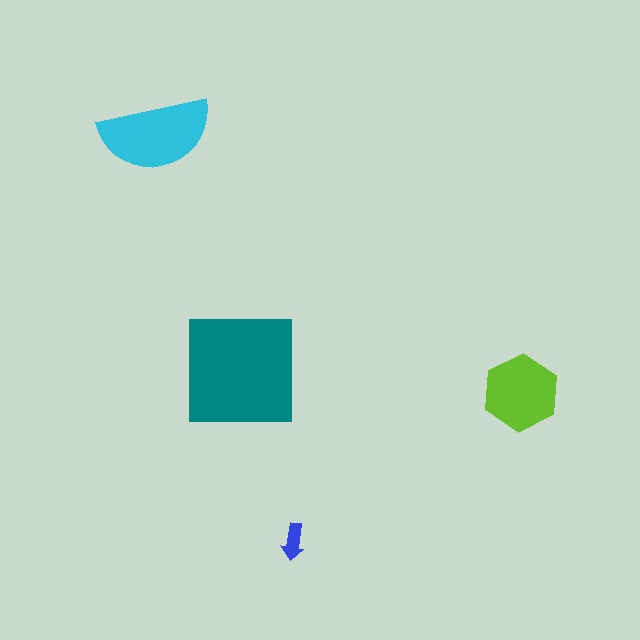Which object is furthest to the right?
The lime hexagon is rightmost.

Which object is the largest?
The teal square.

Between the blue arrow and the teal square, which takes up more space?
The teal square.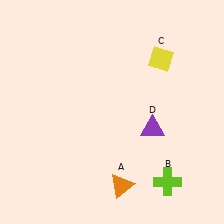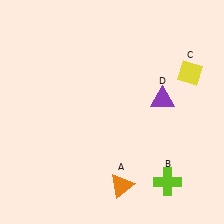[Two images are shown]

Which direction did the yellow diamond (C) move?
The yellow diamond (C) moved right.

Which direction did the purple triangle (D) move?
The purple triangle (D) moved up.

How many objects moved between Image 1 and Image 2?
2 objects moved between the two images.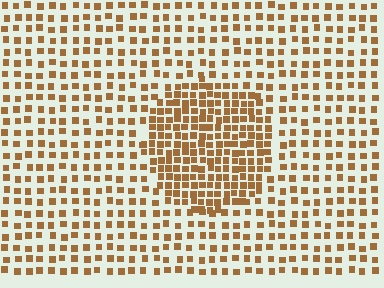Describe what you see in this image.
The image contains small brown elements arranged at two different densities. A circle-shaped region is visible where the elements are more densely packed than the surrounding area.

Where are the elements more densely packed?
The elements are more densely packed inside the circle boundary.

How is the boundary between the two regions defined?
The boundary is defined by a change in element density (approximately 2.0x ratio). All elements are the same color, size, and shape.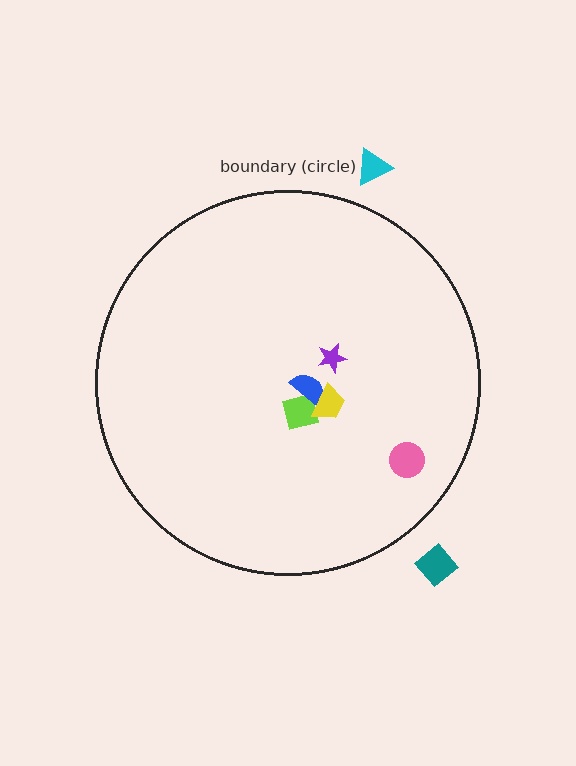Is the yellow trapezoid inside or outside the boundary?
Inside.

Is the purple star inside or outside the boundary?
Inside.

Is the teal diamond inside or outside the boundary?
Outside.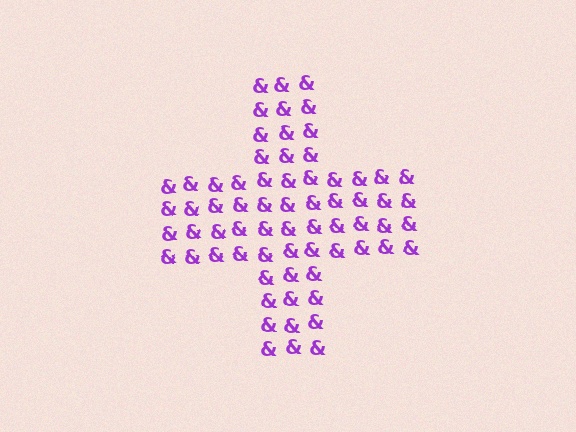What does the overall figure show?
The overall figure shows a cross.